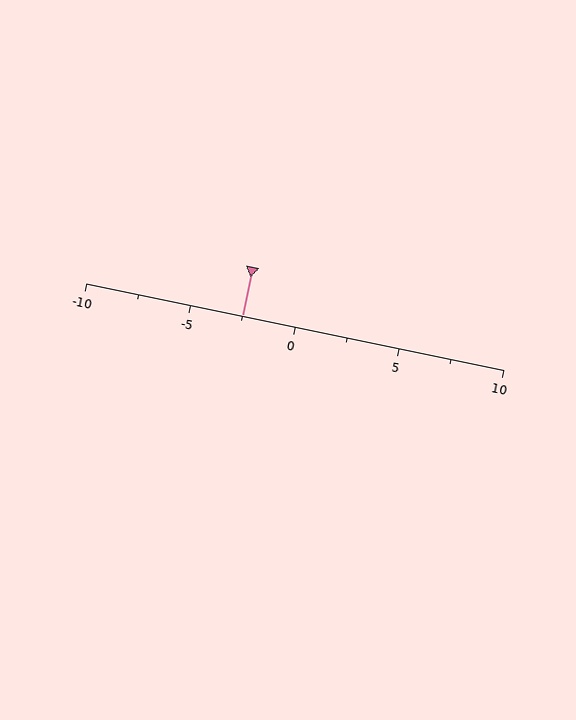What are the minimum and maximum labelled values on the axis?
The axis runs from -10 to 10.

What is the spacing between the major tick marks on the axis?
The major ticks are spaced 5 apart.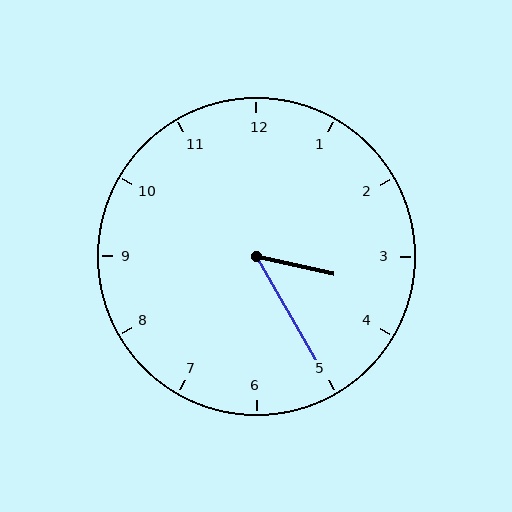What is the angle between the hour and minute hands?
Approximately 48 degrees.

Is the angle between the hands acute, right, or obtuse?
It is acute.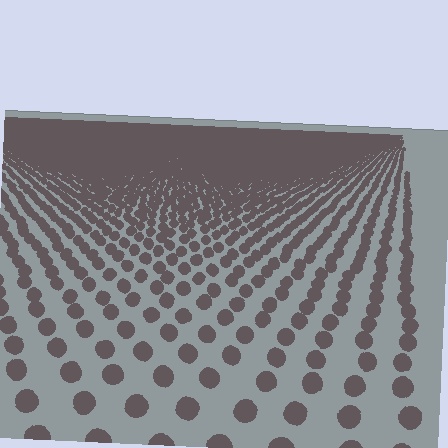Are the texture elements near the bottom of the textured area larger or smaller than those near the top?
Larger. Near the bottom, elements are closer to the viewer and appear at a bigger on-screen size.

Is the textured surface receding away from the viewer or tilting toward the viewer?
The surface is receding away from the viewer. Texture elements get smaller and denser toward the top.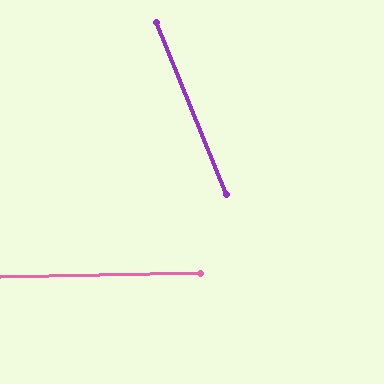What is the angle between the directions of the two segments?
Approximately 69 degrees.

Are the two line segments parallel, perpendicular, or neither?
Neither parallel nor perpendicular — they differ by about 69°.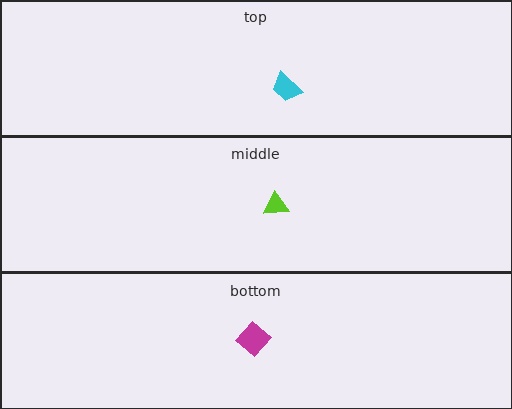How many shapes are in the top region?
1.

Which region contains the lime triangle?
The middle region.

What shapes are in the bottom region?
The magenta diamond.